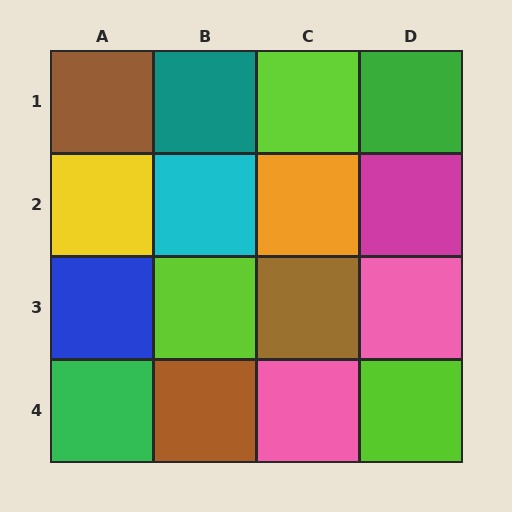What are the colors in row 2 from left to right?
Yellow, cyan, orange, magenta.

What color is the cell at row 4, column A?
Green.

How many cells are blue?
1 cell is blue.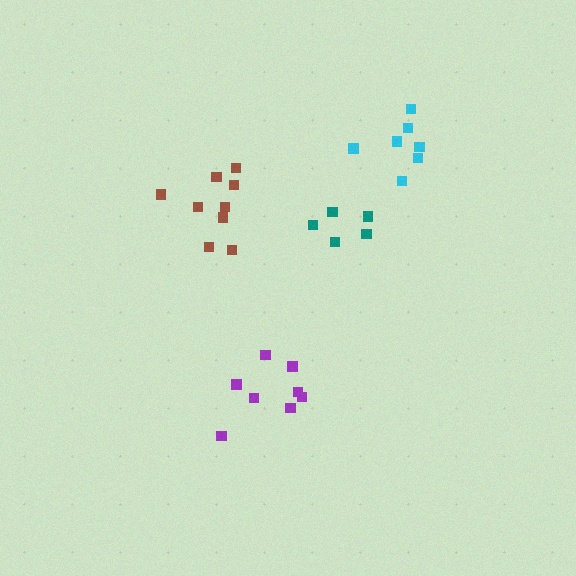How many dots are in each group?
Group 1: 8 dots, Group 2: 5 dots, Group 3: 9 dots, Group 4: 7 dots (29 total).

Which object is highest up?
The cyan cluster is topmost.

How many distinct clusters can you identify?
There are 4 distinct clusters.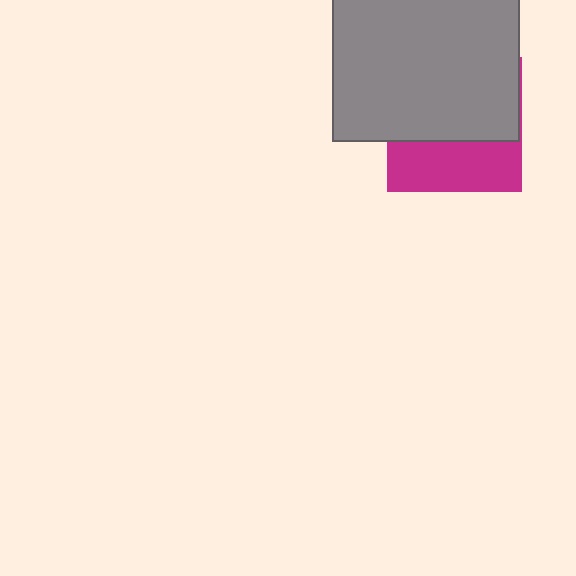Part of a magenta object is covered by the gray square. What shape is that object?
It is a square.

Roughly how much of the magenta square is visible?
A small part of it is visible (roughly 38%).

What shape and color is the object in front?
The object in front is a gray square.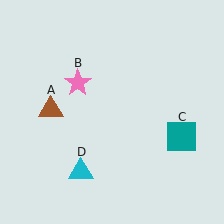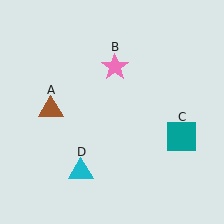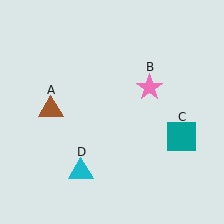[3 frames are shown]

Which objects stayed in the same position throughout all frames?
Brown triangle (object A) and teal square (object C) and cyan triangle (object D) remained stationary.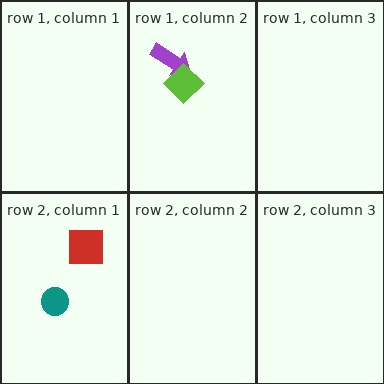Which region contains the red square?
The row 2, column 1 region.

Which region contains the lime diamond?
The row 1, column 2 region.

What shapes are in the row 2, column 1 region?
The red square, the teal circle.